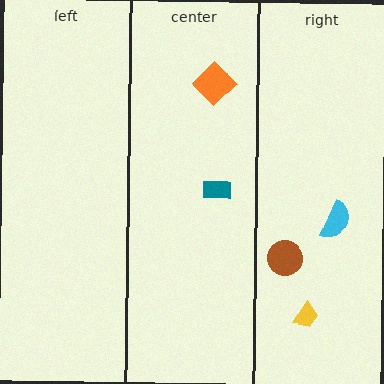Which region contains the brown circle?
The right region.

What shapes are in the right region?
The yellow trapezoid, the cyan semicircle, the brown circle.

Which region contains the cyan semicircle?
The right region.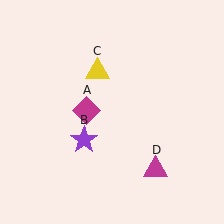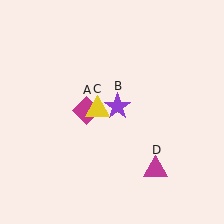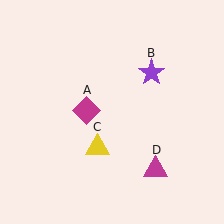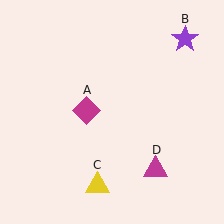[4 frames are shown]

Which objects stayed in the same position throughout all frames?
Magenta diamond (object A) and magenta triangle (object D) remained stationary.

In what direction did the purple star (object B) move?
The purple star (object B) moved up and to the right.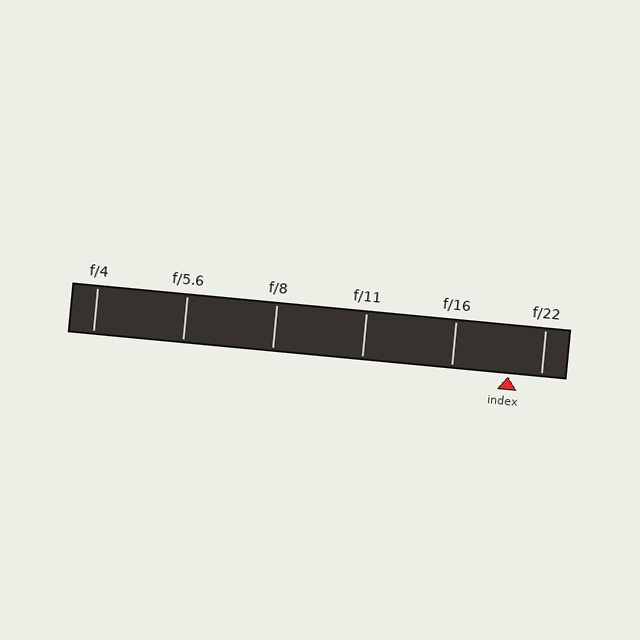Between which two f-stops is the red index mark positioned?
The index mark is between f/16 and f/22.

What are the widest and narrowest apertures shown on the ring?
The widest aperture shown is f/4 and the narrowest is f/22.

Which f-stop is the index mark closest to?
The index mark is closest to f/22.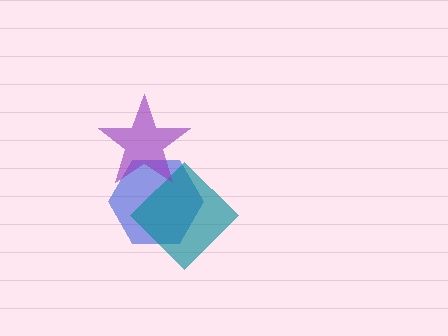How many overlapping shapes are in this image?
There are 3 overlapping shapes in the image.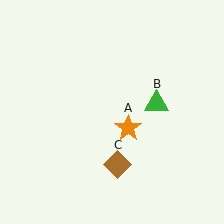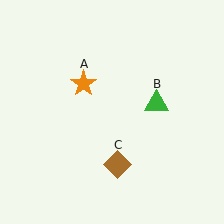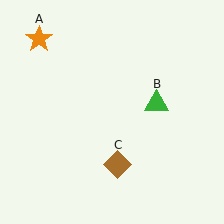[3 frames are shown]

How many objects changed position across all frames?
1 object changed position: orange star (object A).